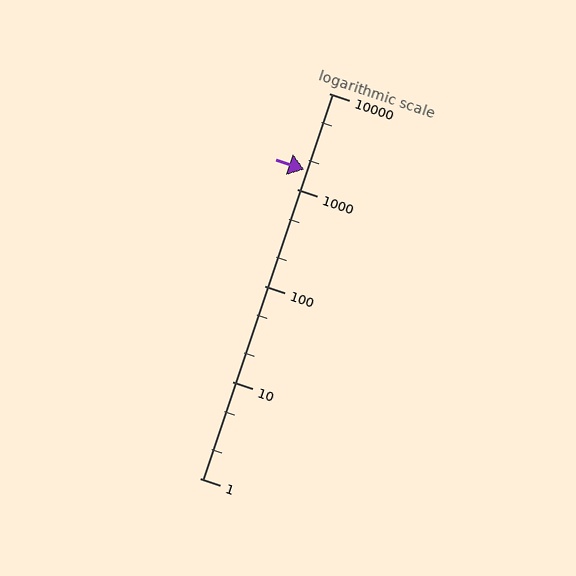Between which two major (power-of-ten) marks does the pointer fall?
The pointer is between 1000 and 10000.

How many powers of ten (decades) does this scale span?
The scale spans 4 decades, from 1 to 10000.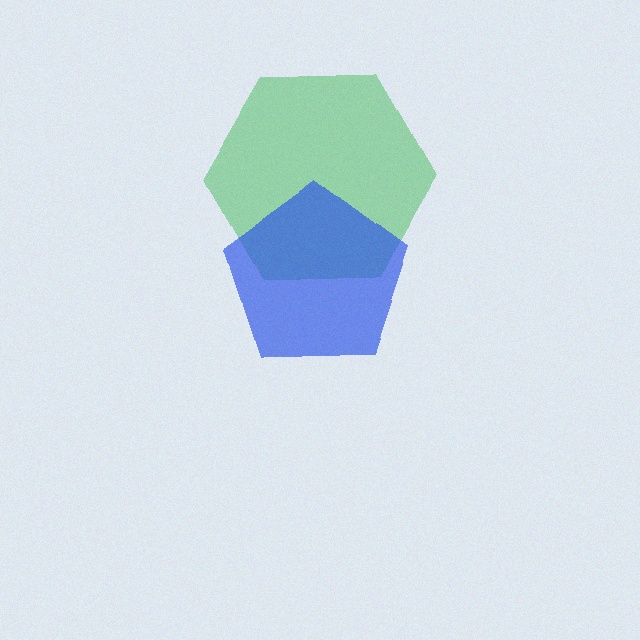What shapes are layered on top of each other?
The layered shapes are: a green hexagon, a blue pentagon.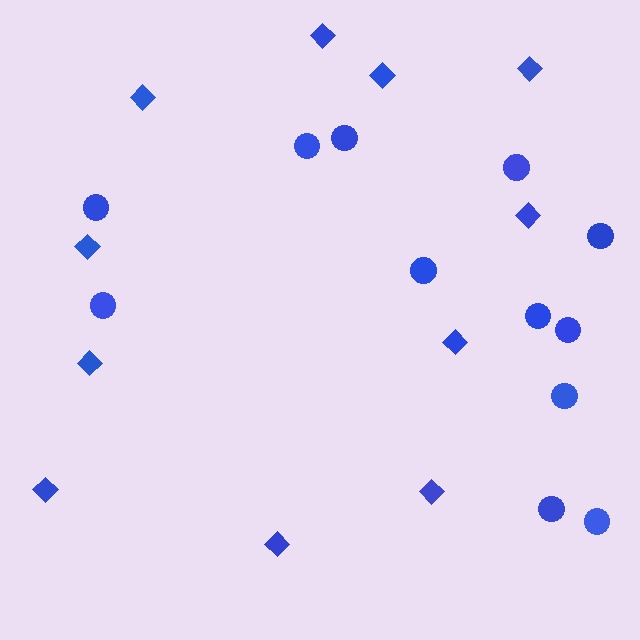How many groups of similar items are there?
There are 2 groups: one group of diamonds (11) and one group of circles (12).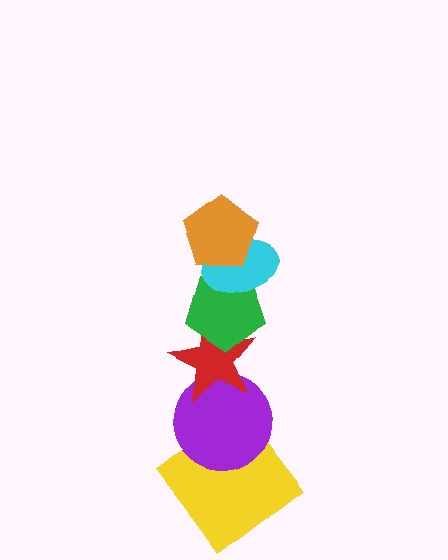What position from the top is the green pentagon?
The green pentagon is 3rd from the top.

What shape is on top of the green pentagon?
The cyan ellipse is on top of the green pentagon.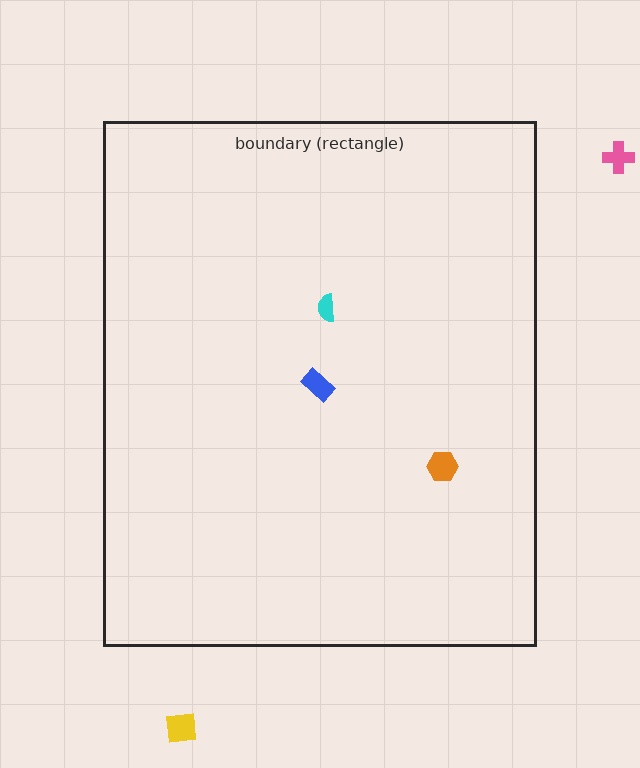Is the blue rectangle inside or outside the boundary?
Inside.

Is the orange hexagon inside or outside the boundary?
Inside.